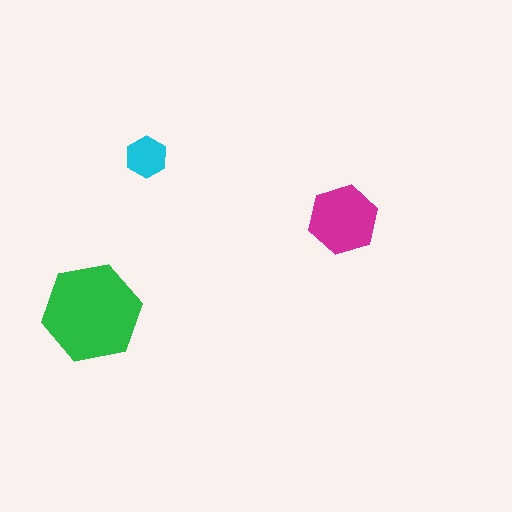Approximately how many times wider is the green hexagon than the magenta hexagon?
About 1.5 times wider.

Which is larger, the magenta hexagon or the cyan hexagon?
The magenta one.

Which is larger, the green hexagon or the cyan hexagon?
The green one.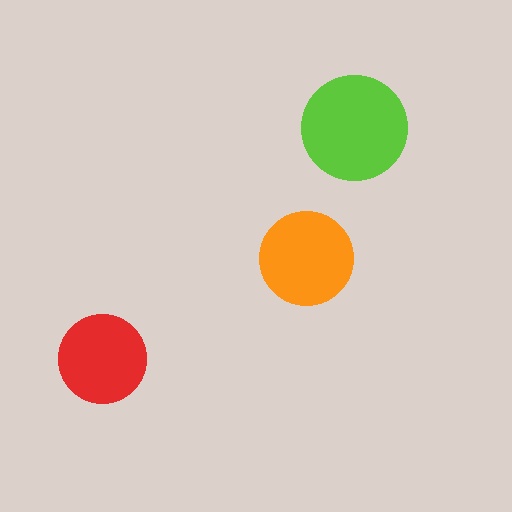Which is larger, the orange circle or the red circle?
The orange one.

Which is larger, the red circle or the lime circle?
The lime one.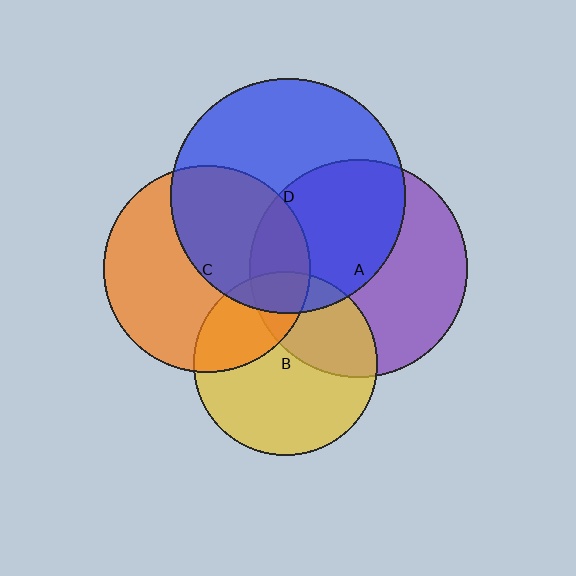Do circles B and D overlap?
Yes.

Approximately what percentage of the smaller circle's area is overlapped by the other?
Approximately 15%.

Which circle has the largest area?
Circle D (blue).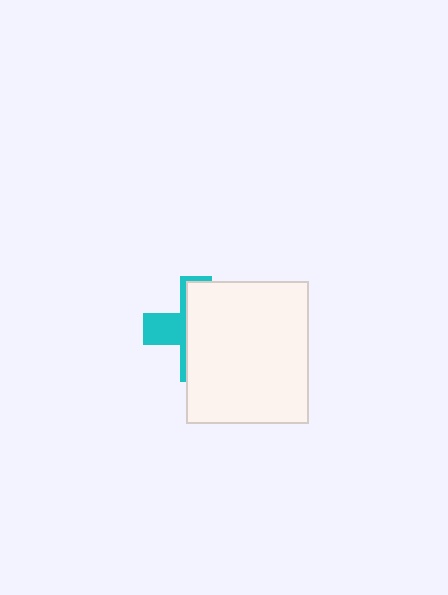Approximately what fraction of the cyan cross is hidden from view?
Roughly 66% of the cyan cross is hidden behind the white rectangle.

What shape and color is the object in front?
The object in front is a white rectangle.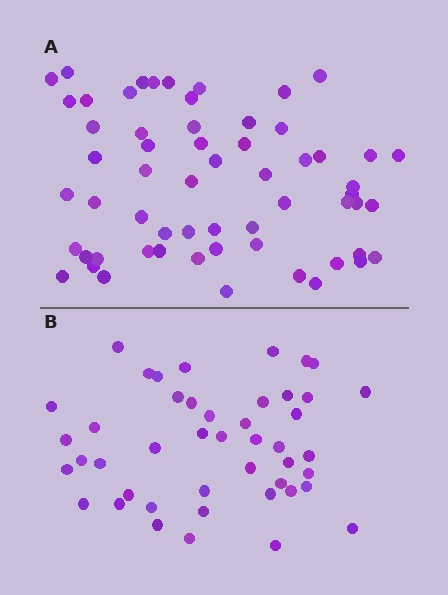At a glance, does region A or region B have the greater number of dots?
Region A (the top region) has more dots.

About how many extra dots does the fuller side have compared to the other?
Region A has approximately 15 more dots than region B.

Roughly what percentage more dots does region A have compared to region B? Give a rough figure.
About 35% more.